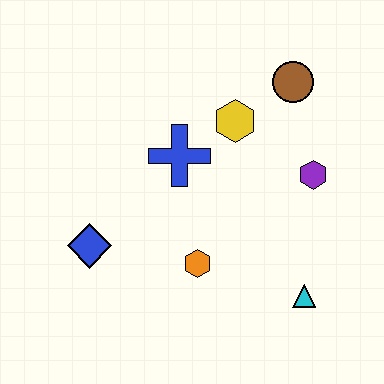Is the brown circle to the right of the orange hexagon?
Yes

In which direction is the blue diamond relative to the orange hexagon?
The blue diamond is to the left of the orange hexagon.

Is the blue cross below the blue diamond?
No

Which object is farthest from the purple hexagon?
The blue diamond is farthest from the purple hexagon.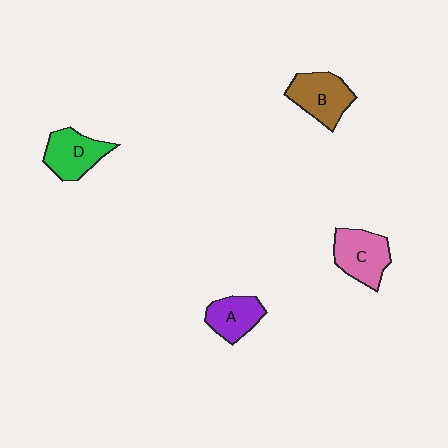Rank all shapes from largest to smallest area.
From largest to smallest: C (pink), B (brown), D (green), A (purple).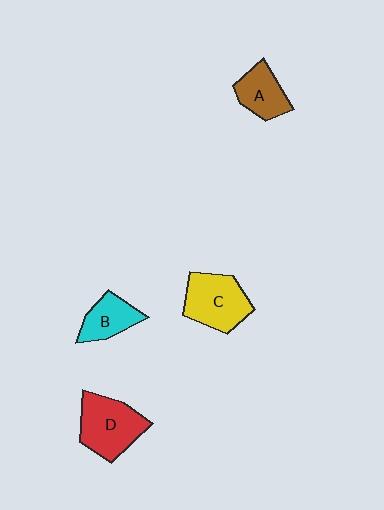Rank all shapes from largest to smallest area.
From largest to smallest: D (red), C (yellow), A (brown), B (cyan).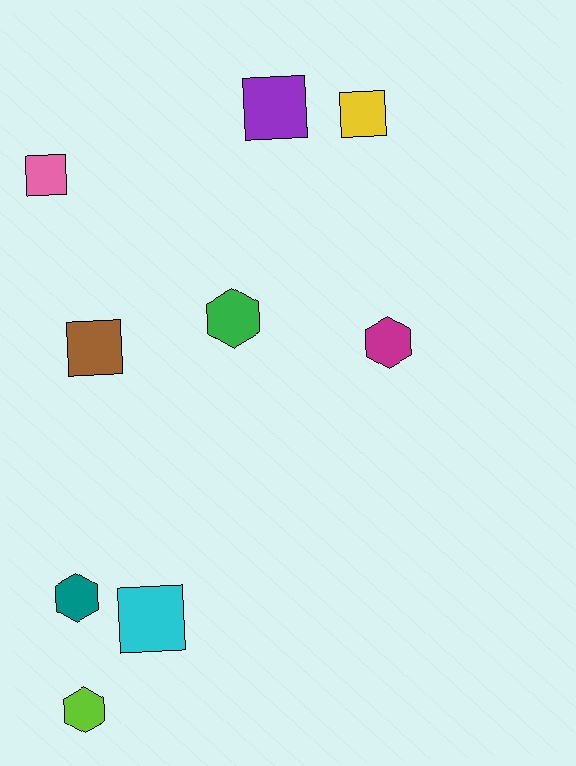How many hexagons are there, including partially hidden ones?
There are 4 hexagons.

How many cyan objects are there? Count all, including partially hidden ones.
There is 1 cyan object.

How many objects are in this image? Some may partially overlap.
There are 9 objects.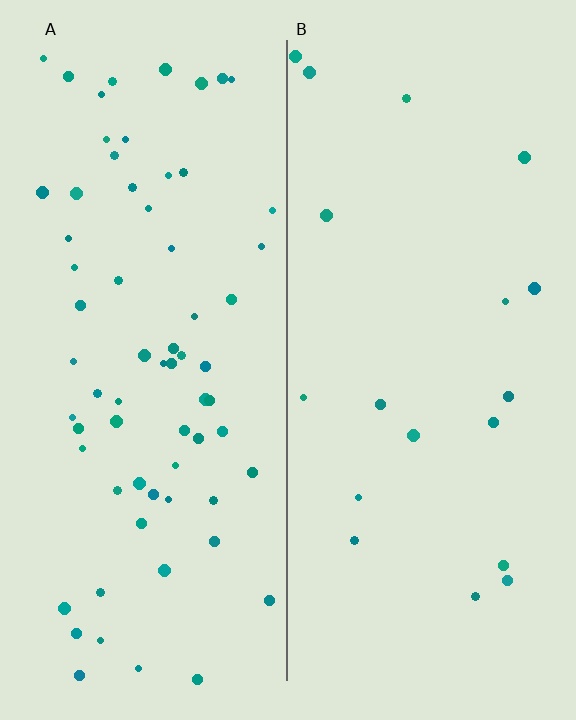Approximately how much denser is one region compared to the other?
Approximately 3.7× — region A over region B.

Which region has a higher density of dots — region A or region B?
A (the left).